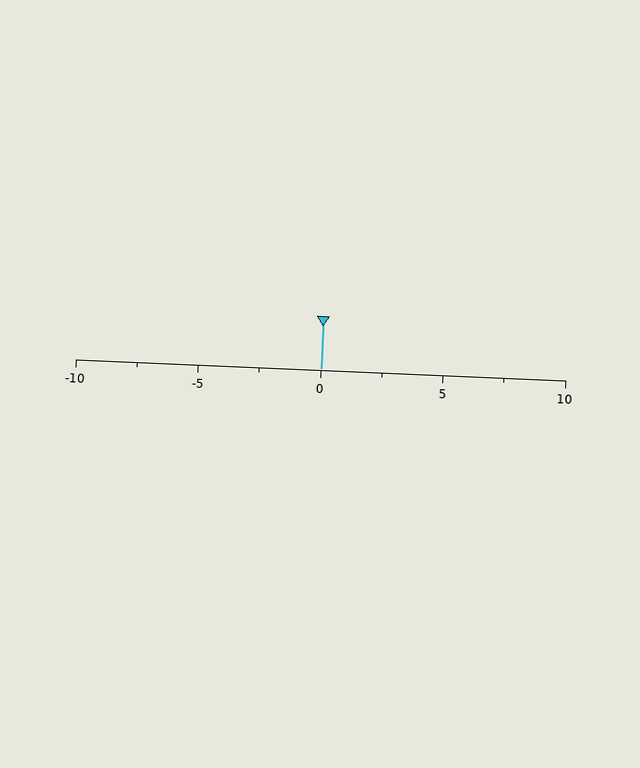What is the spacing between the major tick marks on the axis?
The major ticks are spaced 5 apart.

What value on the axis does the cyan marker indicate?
The marker indicates approximately 0.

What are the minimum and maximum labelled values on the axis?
The axis runs from -10 to 10.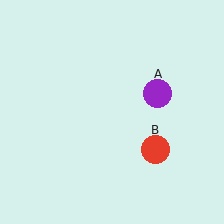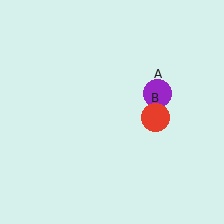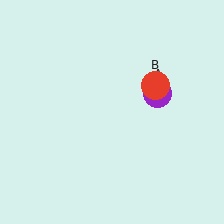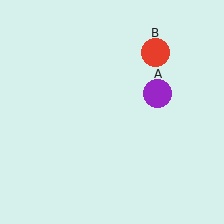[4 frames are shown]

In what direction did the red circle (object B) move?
The red circle (object B) moved up.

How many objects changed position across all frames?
1 object changed position: red circle (object B).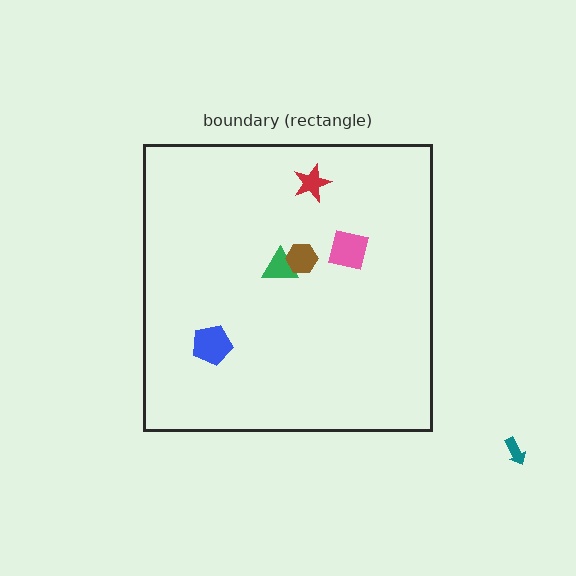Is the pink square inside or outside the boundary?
Inside.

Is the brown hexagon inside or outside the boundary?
Inside.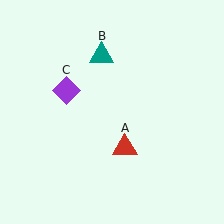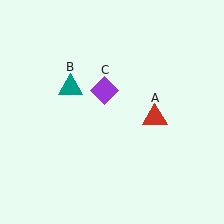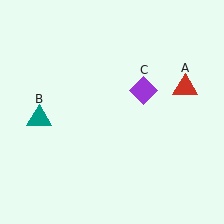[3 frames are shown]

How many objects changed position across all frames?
3 objects changed position: red triangle (object A), teal triangle (object B), purple diamond (object C).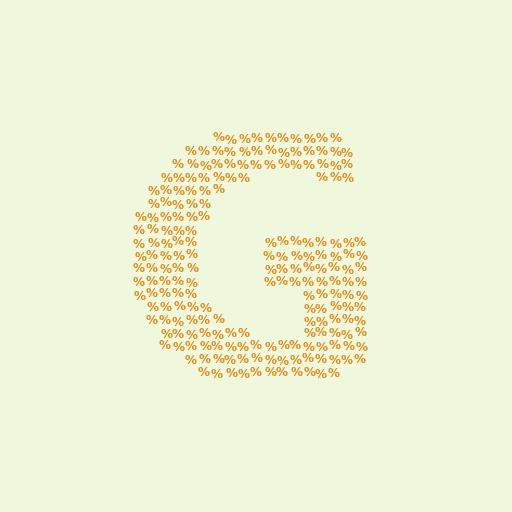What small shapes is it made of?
It is made of small percent signs.